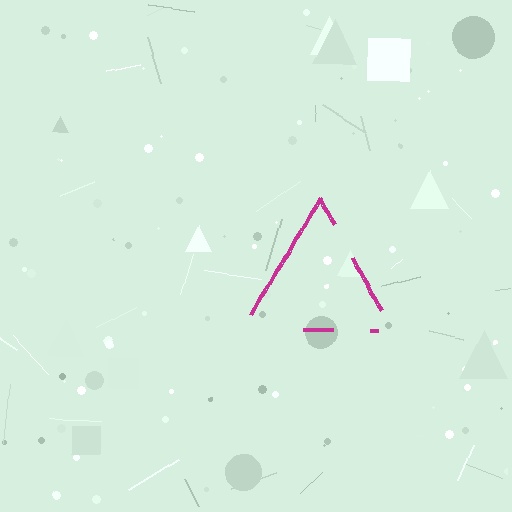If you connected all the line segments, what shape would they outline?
They would outline a triangle.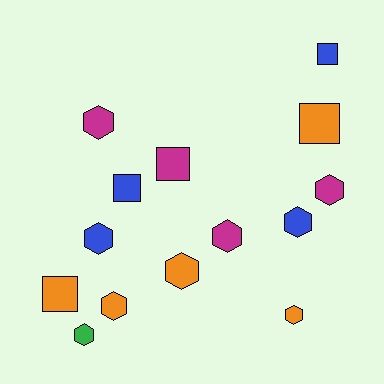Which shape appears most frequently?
Hexagon, with 9 objects.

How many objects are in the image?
There are 14 objects.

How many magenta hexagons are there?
There are 3 magenta hexagons.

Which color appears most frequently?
Orange, with 5 objects.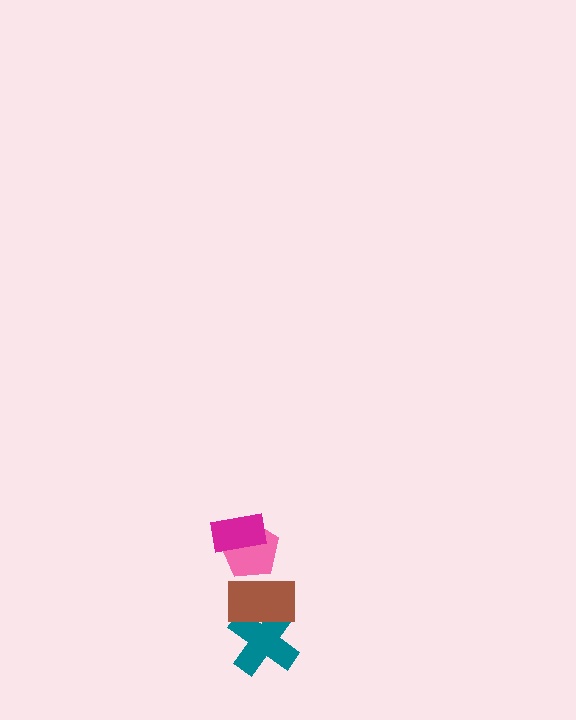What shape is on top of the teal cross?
The brown rectangle is on top of the teal cross.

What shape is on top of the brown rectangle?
The pink pentagon is on top of the brown rectangle.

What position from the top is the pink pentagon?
The pink pentagon is 2nd from the top.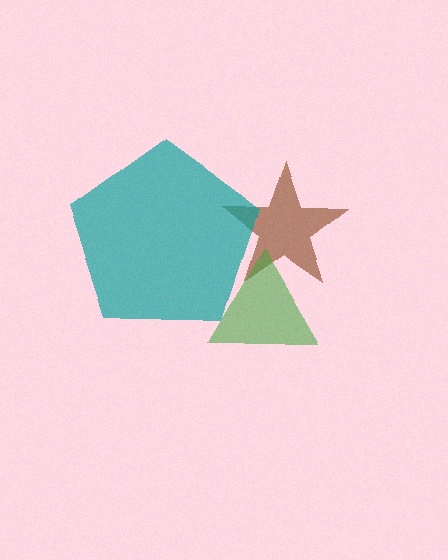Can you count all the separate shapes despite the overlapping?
Yes, there are 3 separate shapes.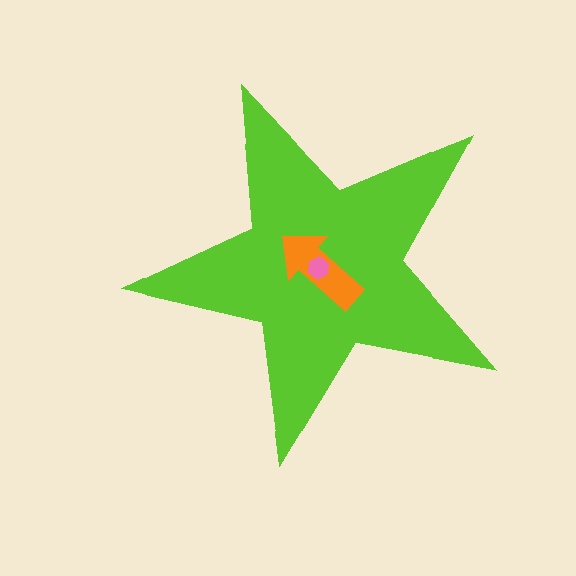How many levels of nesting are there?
3.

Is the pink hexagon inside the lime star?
Yes.